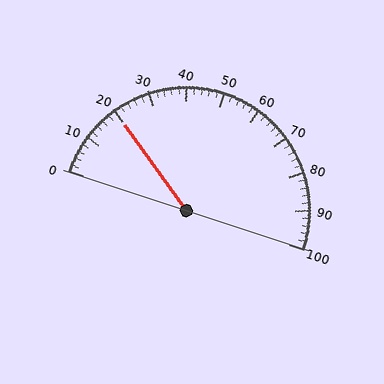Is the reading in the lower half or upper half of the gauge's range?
The reading is in the lower half of the range (0 to 100).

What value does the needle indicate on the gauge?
The needle indicates approximately 20.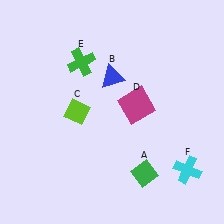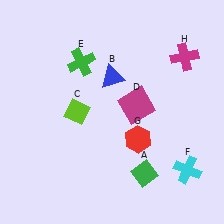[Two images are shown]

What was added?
A red hexagon (G), a magenta cross (H) were added in Image 2.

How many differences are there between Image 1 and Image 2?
There are 2 differences between the two images.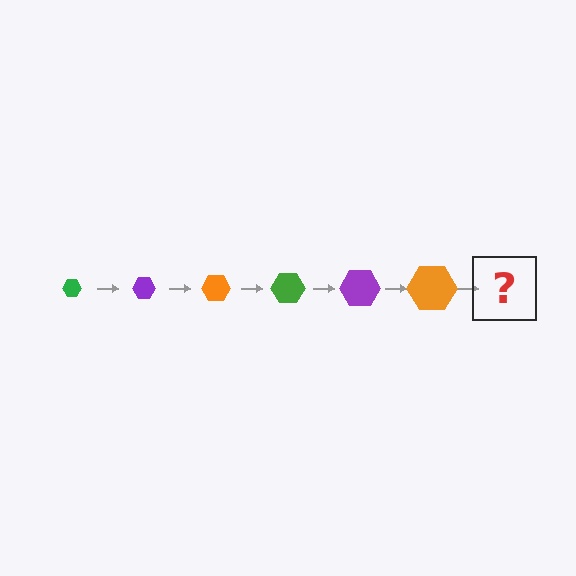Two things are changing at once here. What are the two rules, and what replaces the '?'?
The two rules are that the hexagon grows larger each step and the color cycles through green, purple, and orange. The '?' should be a green hexagon, larger than the previous one.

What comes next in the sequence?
The next element should be a green hexagon, larger than the previous one.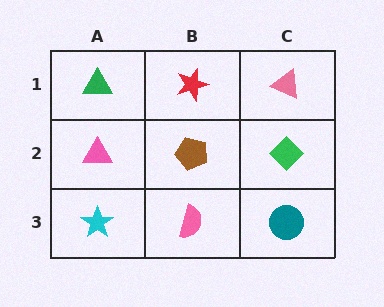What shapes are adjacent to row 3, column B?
A brown pentagon (row 2, column B), a cyan star (row 3, column A), a teal circle (row 3, column C).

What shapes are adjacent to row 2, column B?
A red star (row 1, column B), a pink semicircle (row 3, column B), a pink triangle (row 2, column A), a green diamond (row 2, column C).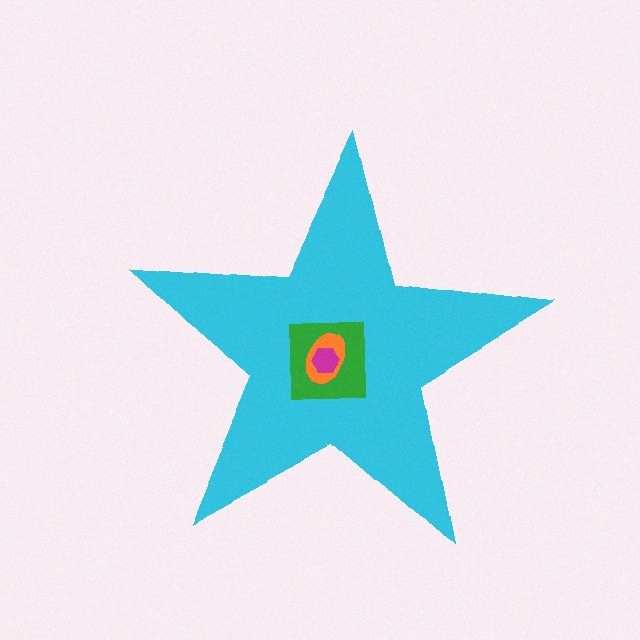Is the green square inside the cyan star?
Yes.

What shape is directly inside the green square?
The orange ellipse.